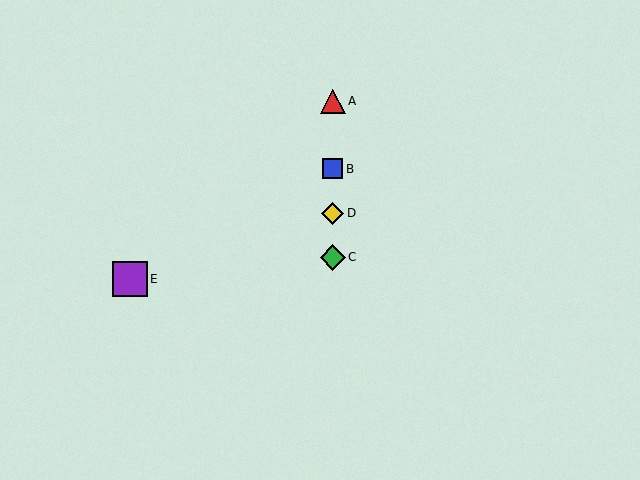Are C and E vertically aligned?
No, C is at x≈333 and E is at x≈130.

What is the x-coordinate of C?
Object C is at x≈333.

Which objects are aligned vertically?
Objects A, B, C, D are aligned vertically.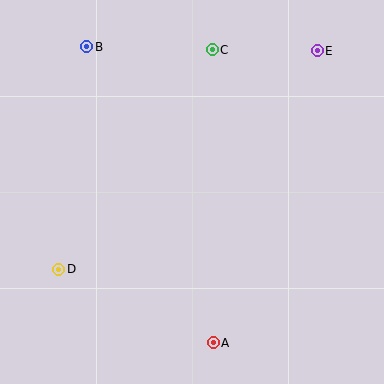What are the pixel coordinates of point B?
Point B is at (87, 47).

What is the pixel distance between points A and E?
The distance between A and E is 310 pixels.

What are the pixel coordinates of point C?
Point C is at (212, 50).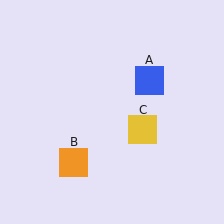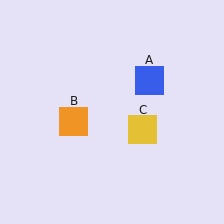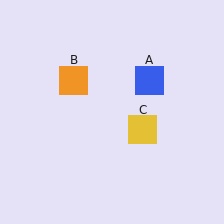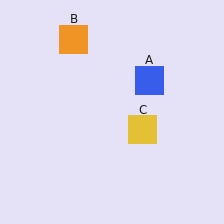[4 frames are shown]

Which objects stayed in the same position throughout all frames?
Blue square (object A) and yellow square (object C) remained stationary.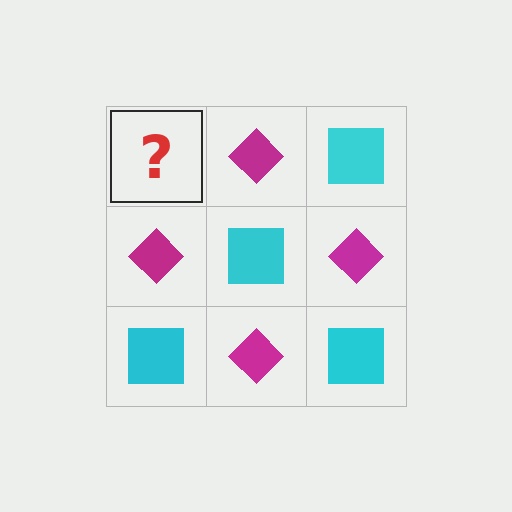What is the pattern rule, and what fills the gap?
The rule is that it alternates cyan square and magenta diamond in a checkerboard pattern. The gap should be filled with a cyan square.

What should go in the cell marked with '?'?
The missing cell should contain a cyan square.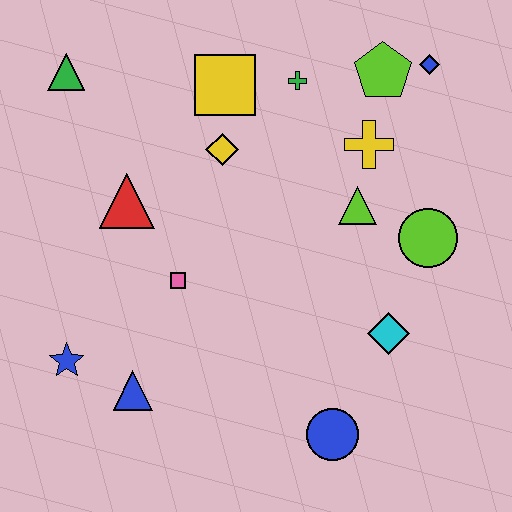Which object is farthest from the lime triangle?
The blue star is farthest from the lime triangle.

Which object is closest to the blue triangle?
The blue star is closest to the blue triangle.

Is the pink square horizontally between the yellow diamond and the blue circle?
No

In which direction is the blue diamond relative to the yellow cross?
The blue diamond is above the yellow cross.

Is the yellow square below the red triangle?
No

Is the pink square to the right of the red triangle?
Yes